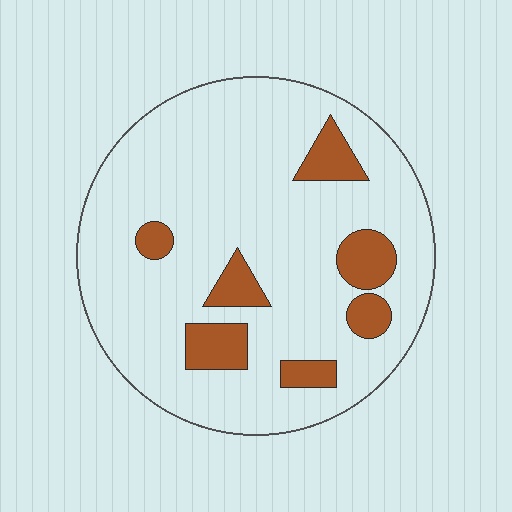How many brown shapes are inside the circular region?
7.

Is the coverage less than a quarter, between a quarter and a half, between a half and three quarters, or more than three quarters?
Less than a quarter.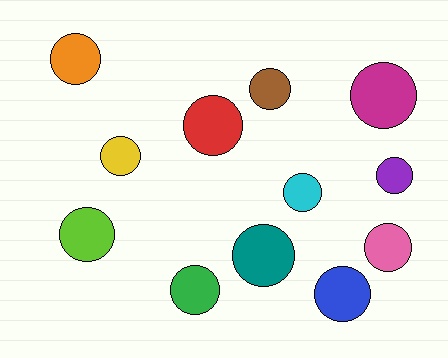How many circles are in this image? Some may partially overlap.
There are 12 circles.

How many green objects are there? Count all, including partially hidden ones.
There is 1 green object.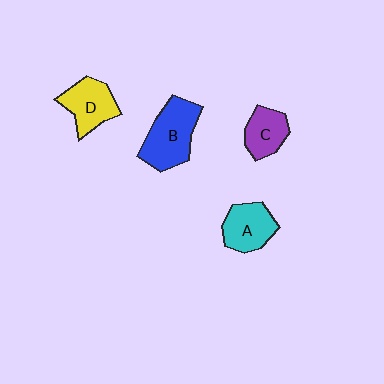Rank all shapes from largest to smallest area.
From largest to smallest: B (blue), D (yellow), A (cyan), C (purple).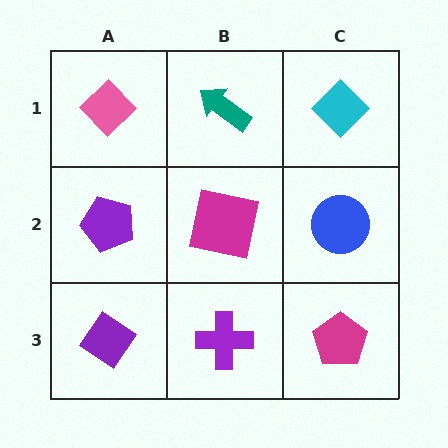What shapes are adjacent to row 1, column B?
A magenta square (row 2, column B), a pink diamond (row 1, column A), a cyan diamond (row 1, column C).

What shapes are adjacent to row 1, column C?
A blue circle (row 2, column C), a teal arrow (row 1, column B).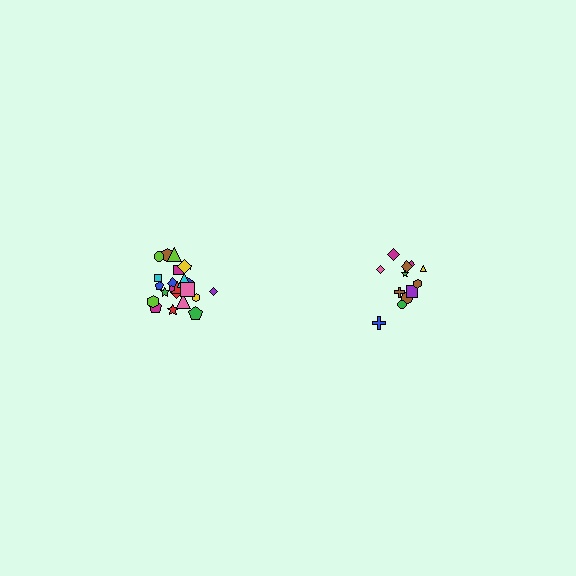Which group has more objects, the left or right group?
The left group.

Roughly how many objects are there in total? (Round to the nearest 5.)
Roughly 35 objects in total.